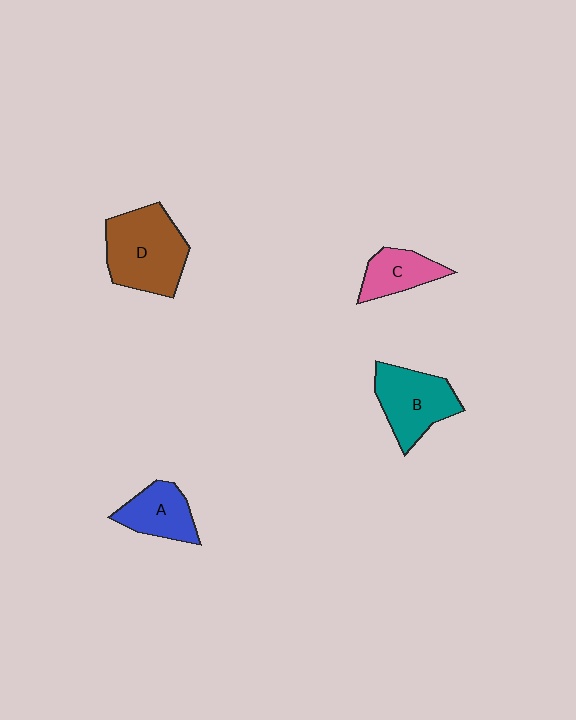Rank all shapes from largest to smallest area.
From largest to smallest: D (brown), B (teal), A (blue), C (pink).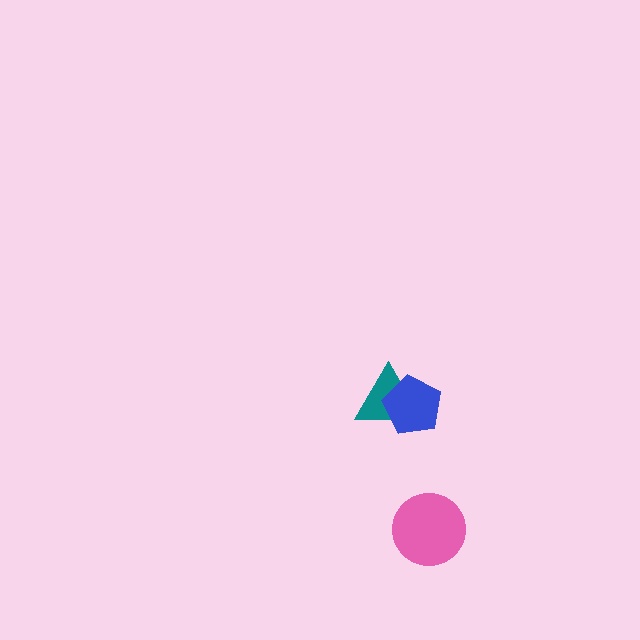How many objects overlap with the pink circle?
0 objects overlap with the pink circle.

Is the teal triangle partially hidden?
Yes, it is partially covered by another shape.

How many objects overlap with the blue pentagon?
1 object overlaps with the blue pentagon.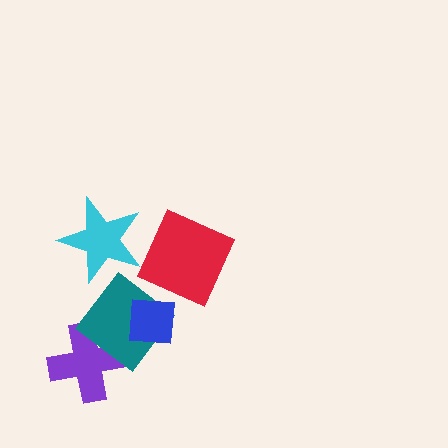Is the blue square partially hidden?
No, no other shape covers it.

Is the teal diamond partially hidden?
Yes, it is partially covered by another shape.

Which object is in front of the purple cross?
The teal diamond is in front of the purple cross.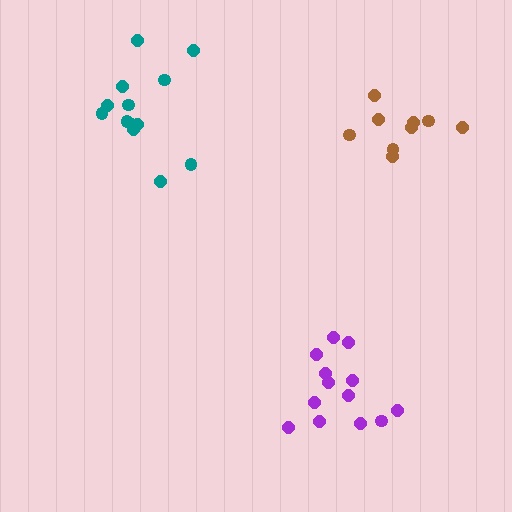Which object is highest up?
The teal cluster is topmost.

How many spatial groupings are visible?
There are 3 spatial groupings.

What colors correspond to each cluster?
The clusters are colored: purple, brown, teal.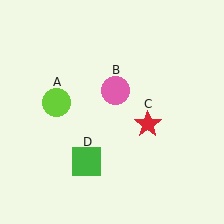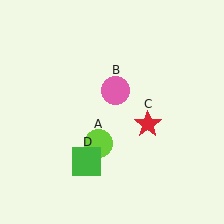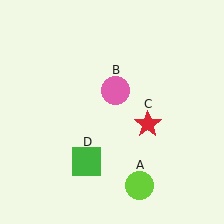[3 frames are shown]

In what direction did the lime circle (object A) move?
The lime circle (object A) moved down and to the right.